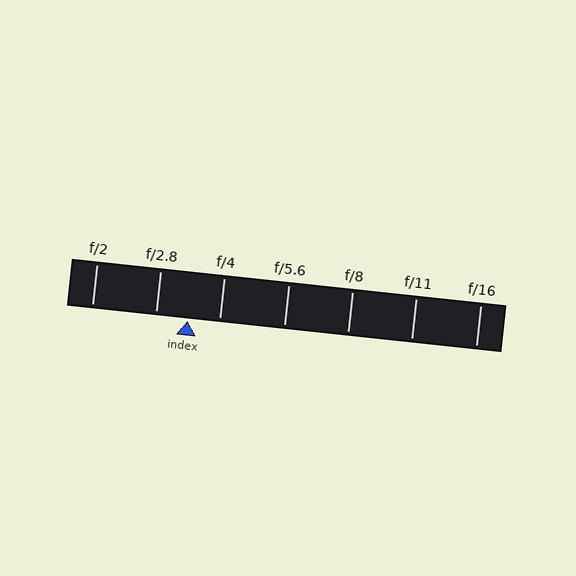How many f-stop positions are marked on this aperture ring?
There are 7 f-stop positions marked.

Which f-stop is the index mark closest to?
The index mark is closest to f/4.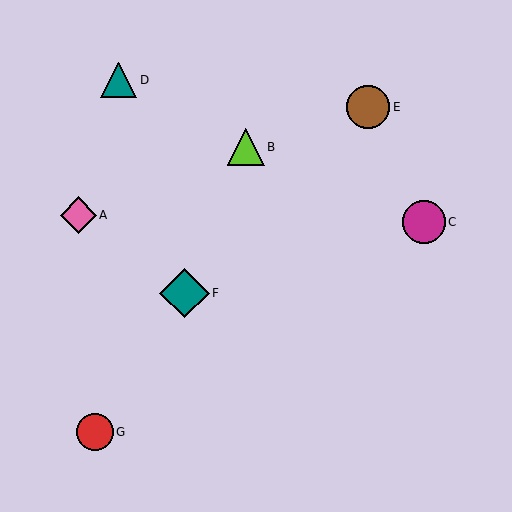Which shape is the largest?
The teal diamond (labeled F) is the largest.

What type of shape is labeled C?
Shape C is a magenta circle.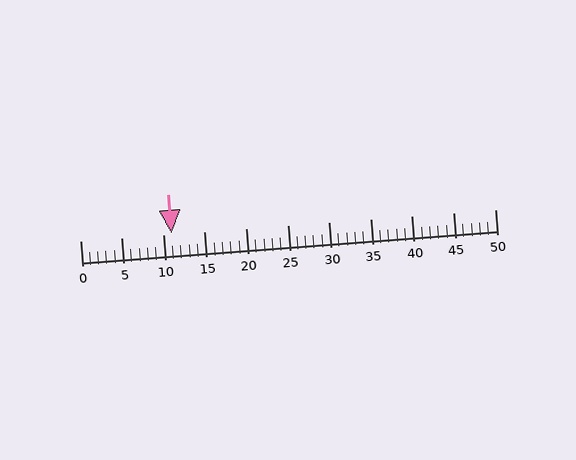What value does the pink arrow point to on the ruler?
The pink arrow points to approximately 11.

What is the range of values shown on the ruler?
The ruler shows values from 0 to 50.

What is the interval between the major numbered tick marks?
The major tick marks are spaced 5 units apart.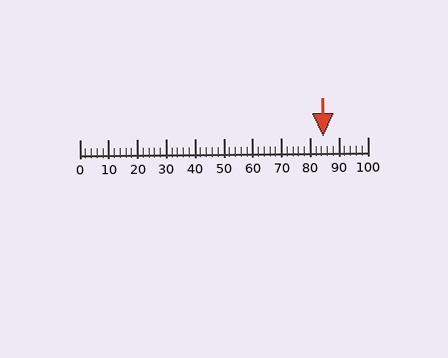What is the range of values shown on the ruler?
The ruler shows values from 0 to 100.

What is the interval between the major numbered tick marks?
The major tick marks are spaced 10 units apart.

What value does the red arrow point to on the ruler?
The red arrow points to approximately 84.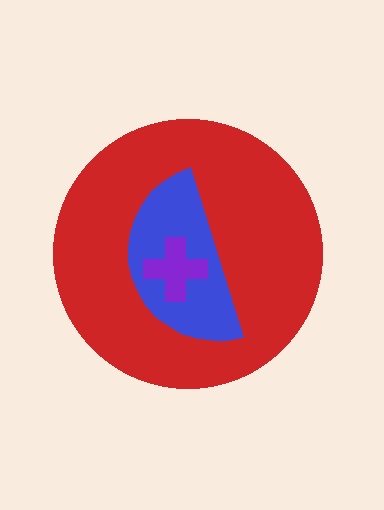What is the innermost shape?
The purple cross.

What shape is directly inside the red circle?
The blue semicircle.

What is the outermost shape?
The red circle.